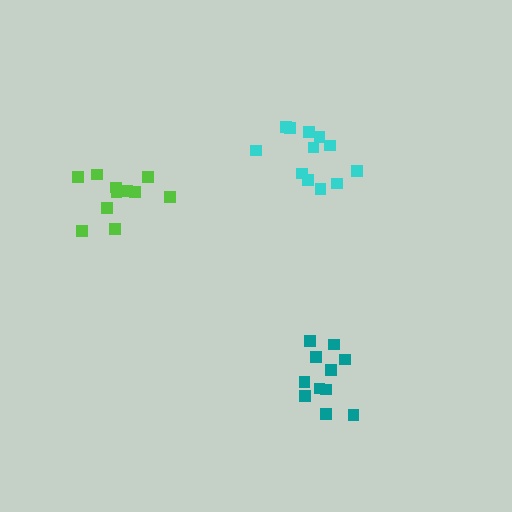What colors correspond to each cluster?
The clusters are colored: cyan, teal, lime.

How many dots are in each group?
Group 1: 12 dots, Group 2: 11 dots, Group 3: 11 dots (34 total).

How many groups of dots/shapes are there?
There are 3 groups.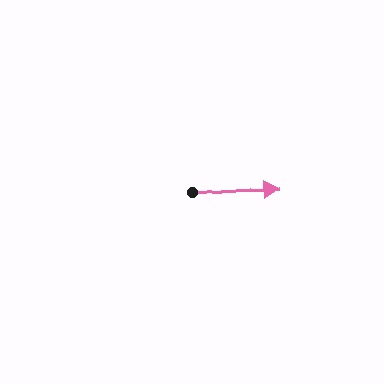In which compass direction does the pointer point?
East.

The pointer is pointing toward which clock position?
Roughly 3 o'clock.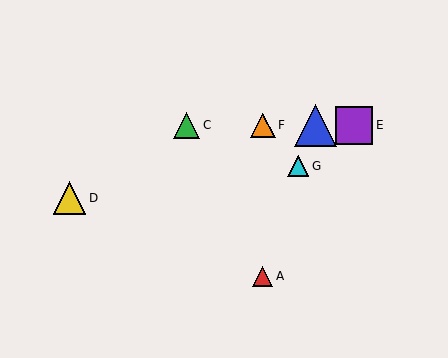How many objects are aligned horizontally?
4 objects (B, C, E, F) are aligned horizontally.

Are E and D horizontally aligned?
No, E is at y≈125 and D is at y≈198.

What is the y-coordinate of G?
Object G is at y≈166.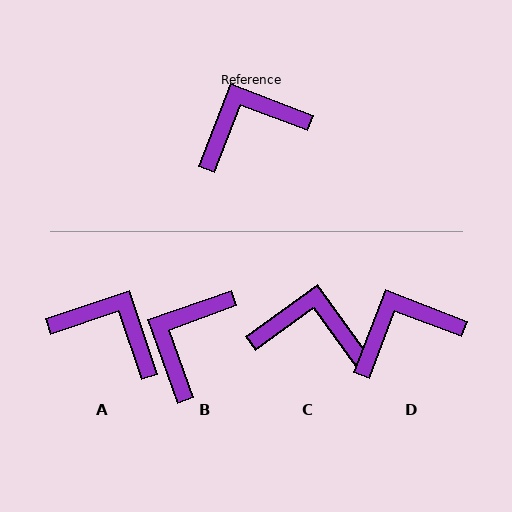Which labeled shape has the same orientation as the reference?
D.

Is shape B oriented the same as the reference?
No, it is off by about 41 degrees.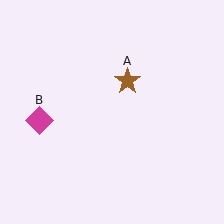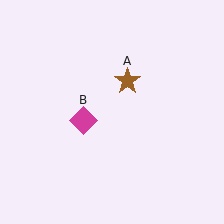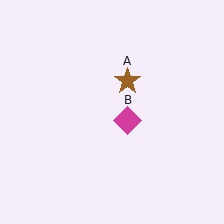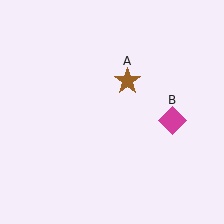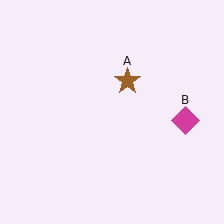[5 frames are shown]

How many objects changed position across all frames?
1 object changed position: magenta diamond (object B).